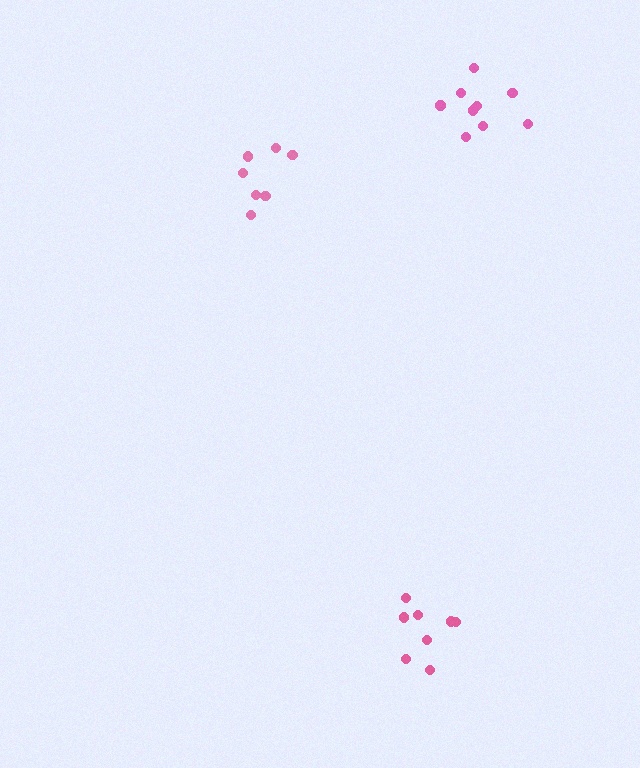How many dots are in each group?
Group 1: 7 dots, Group 2: 8 dots, Group 3: 9 dots (24 total).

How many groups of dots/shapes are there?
There are 3 groups.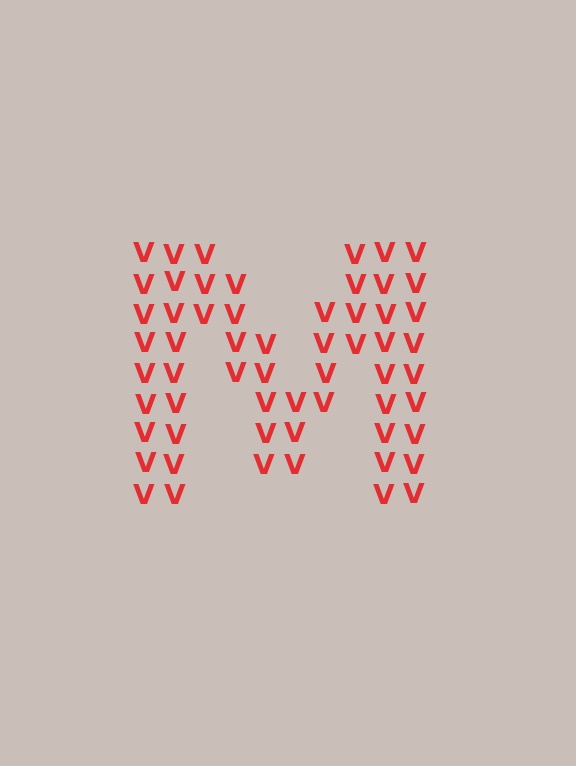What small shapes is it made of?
It is made of small letter V's.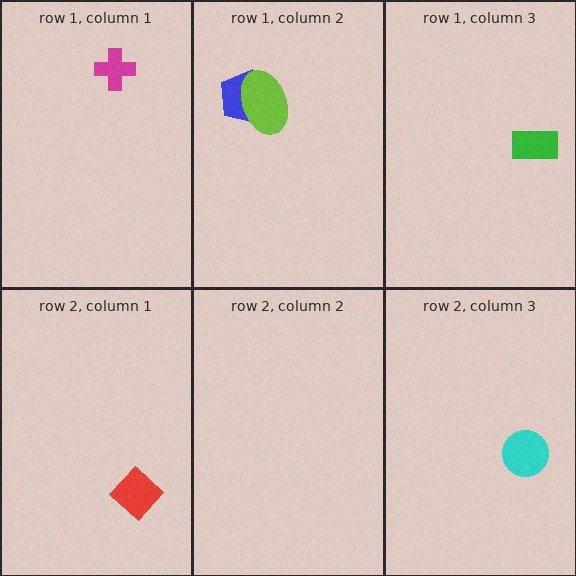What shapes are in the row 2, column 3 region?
The cyan circle.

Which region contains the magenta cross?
The row 1, column 1 region.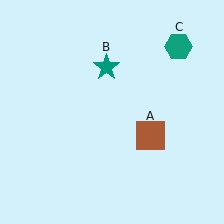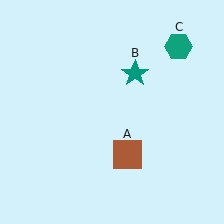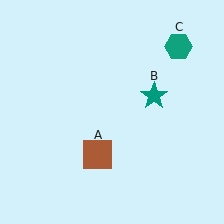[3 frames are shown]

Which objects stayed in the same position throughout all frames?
Teal hexagon (object C) remained stationary.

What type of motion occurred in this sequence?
The brown square (object A), teal star (object B) rotated clockwise around the center of the scene.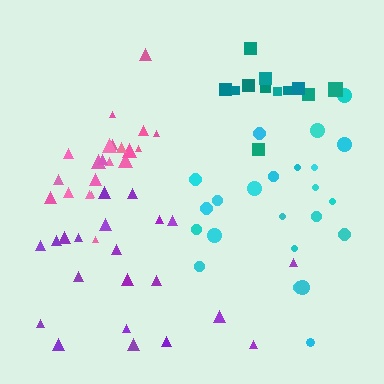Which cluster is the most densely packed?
Pink.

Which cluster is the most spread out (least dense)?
Purple.